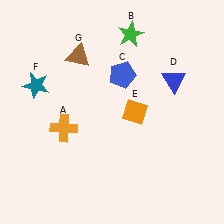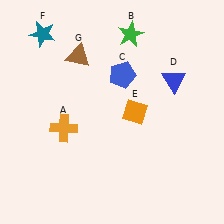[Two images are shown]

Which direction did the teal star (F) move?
The teal star (F) moved up.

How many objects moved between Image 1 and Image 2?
1 object moved between the two images.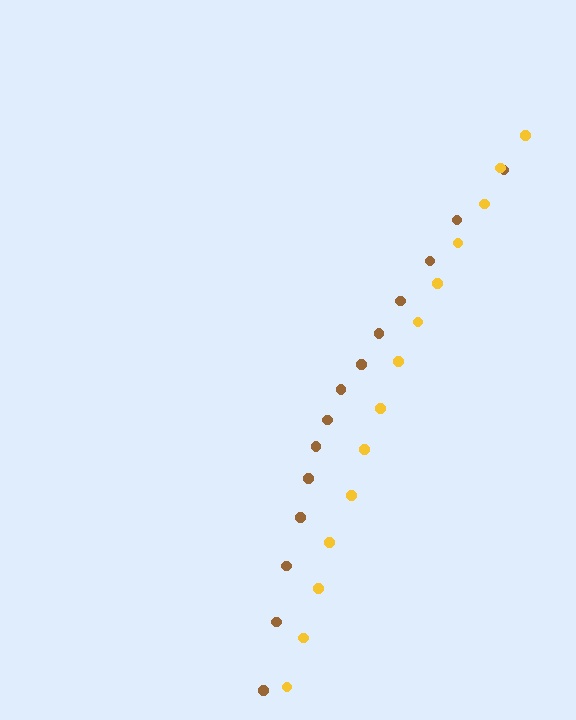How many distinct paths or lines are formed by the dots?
There are 2 distinct paths.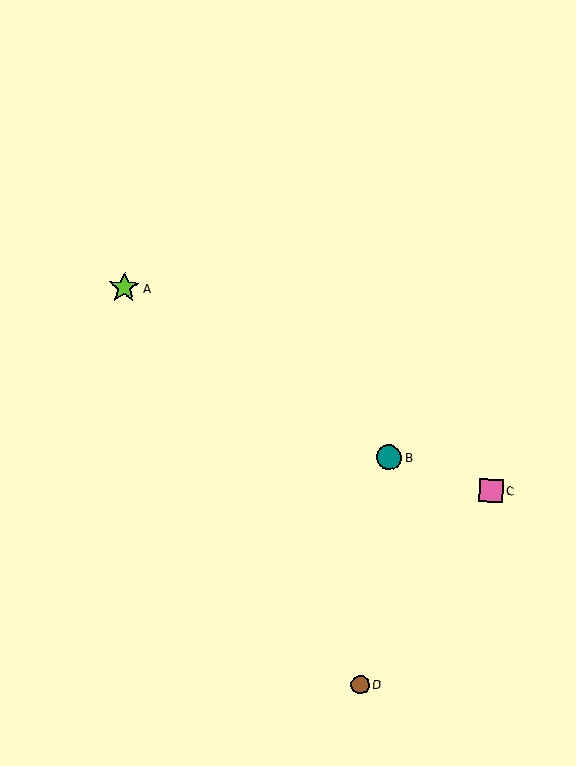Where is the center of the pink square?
The center of the pink square is at (491, 491).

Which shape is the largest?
The lime star (labeled A) is the largest.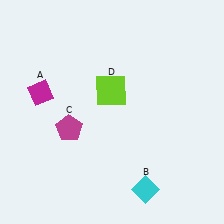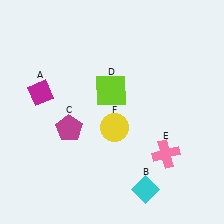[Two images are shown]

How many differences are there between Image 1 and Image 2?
There are 2 differences between the two images.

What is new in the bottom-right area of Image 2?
A pink cross (E) was added in the bottom-right area of Image 2.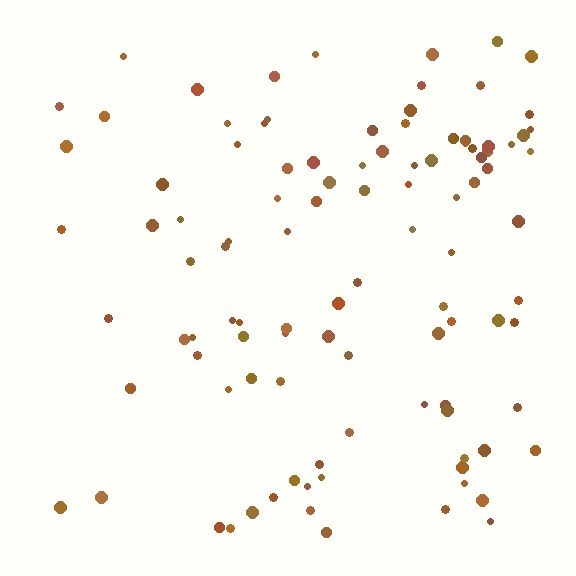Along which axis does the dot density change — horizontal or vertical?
Horizontal.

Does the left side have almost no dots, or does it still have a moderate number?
Still a moderate number, just noticeably fewer than the right.